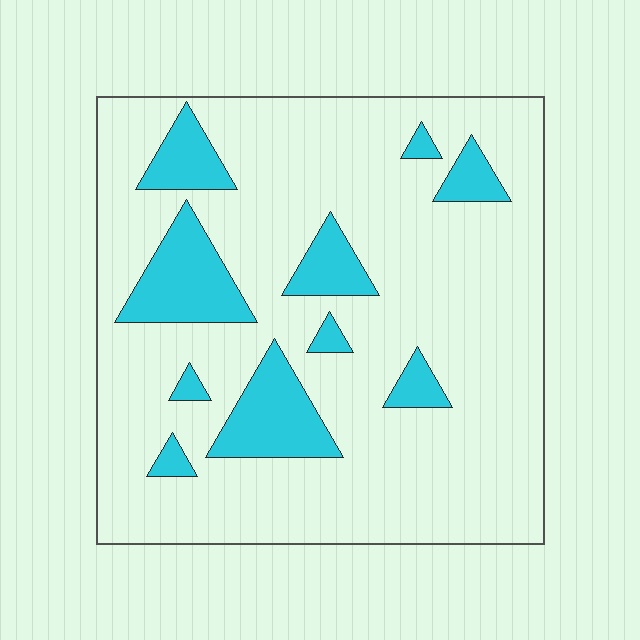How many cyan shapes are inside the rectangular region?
10.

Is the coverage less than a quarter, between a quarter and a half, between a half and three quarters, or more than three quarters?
Less than a quarter.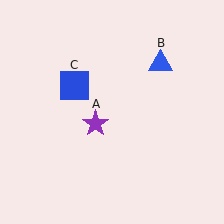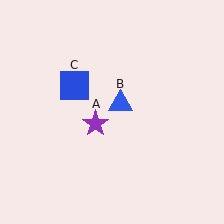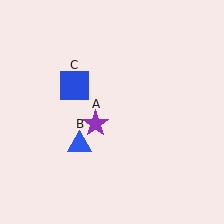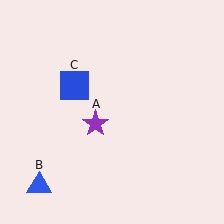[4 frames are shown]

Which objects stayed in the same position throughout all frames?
Purple star (object A) and blue square (object C) remained stationary.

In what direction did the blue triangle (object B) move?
The blue triangle (object B) moved down and to the left.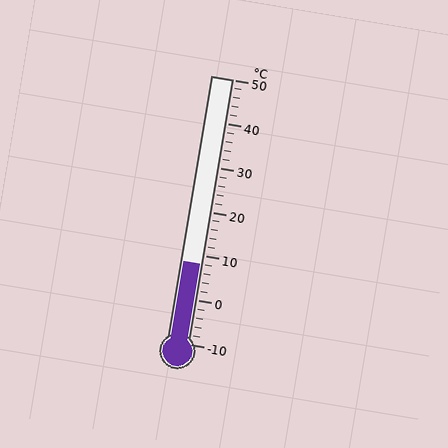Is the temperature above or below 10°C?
The temperature is below 10°C.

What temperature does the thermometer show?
The thermometer shows approximately 8°C.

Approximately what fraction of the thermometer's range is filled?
The thermometer is filled to approximately 30% of its range.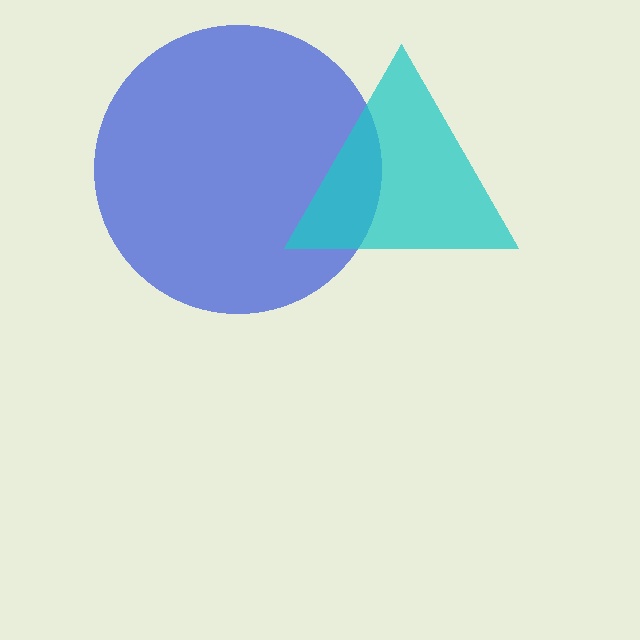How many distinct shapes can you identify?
There are 2 distinct shapes: a blue circle, a cyan triangle.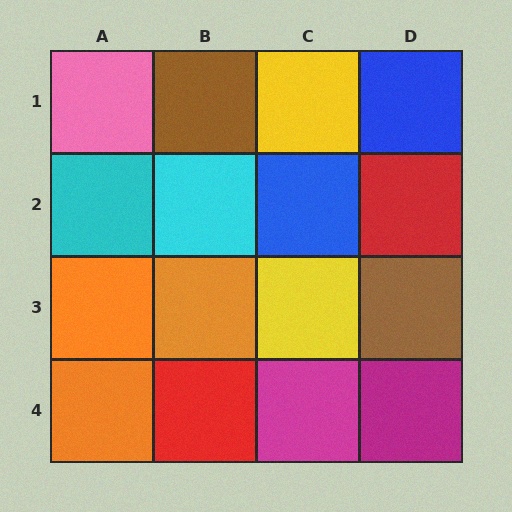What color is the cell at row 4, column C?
Magenta.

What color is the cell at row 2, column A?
Cyan.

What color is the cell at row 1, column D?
Blue.